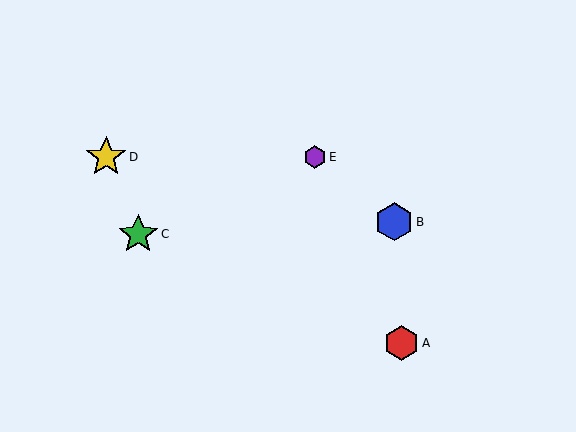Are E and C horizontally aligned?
No, E is at y≈157 and C is at y≈234.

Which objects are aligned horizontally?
Objects D, E are aligned horizontally.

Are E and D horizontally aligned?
Yes, both are at y≈157.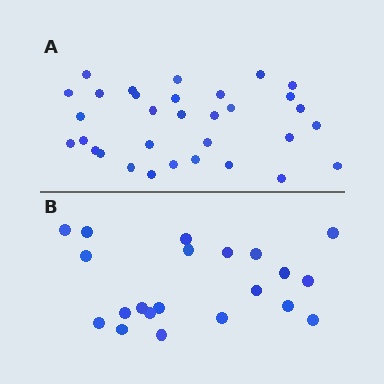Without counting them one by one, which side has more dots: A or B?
Region A (the top region) has more dots.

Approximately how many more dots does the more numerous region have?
Region A has roughly 12 or so more dots than region B.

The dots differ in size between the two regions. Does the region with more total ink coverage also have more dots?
No. Region B has more total ink coverage because its dots are larger, but region A actually contains more individual dots. Total area can be misleading — the number of items is what matters here.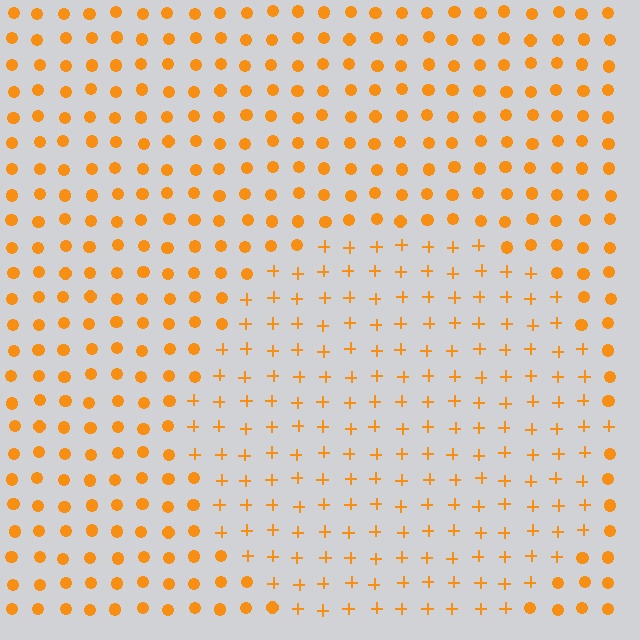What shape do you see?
I see a circle.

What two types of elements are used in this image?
The image uses plus signs inside the circle region and circles outside it.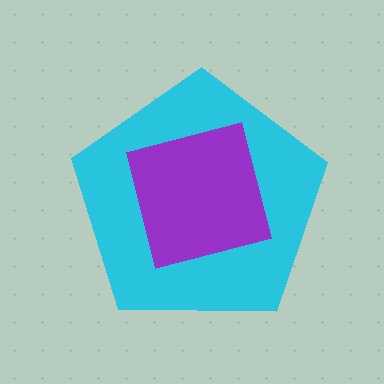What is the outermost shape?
The cyan pentagon.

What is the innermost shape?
The purple square.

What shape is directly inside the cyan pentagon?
The purple square.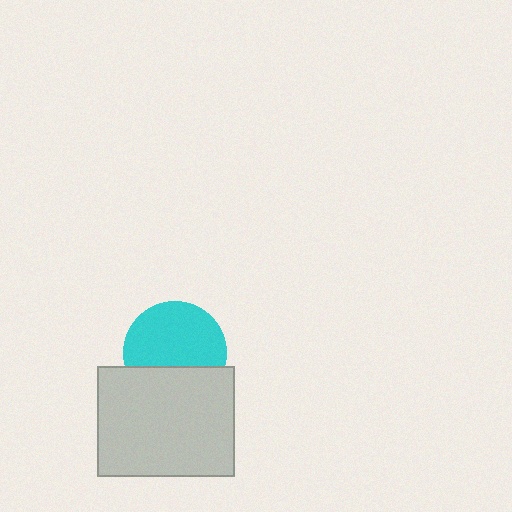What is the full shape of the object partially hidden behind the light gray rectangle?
The partially hidden object is a cyan circle.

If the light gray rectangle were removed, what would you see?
You would see the complete cyan circle.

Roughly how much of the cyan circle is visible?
Most of it is visible (roughly 65%).